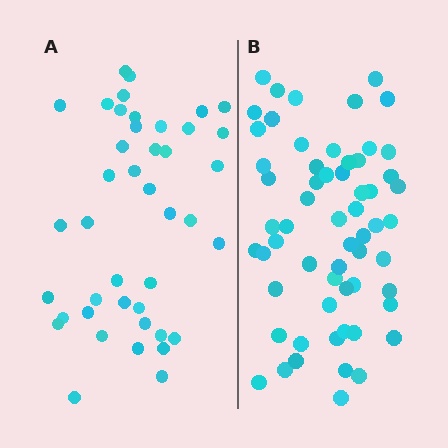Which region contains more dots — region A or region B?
Region B (the right region) has more dots.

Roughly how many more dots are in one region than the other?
Region B has approximately 20 more dots than region A.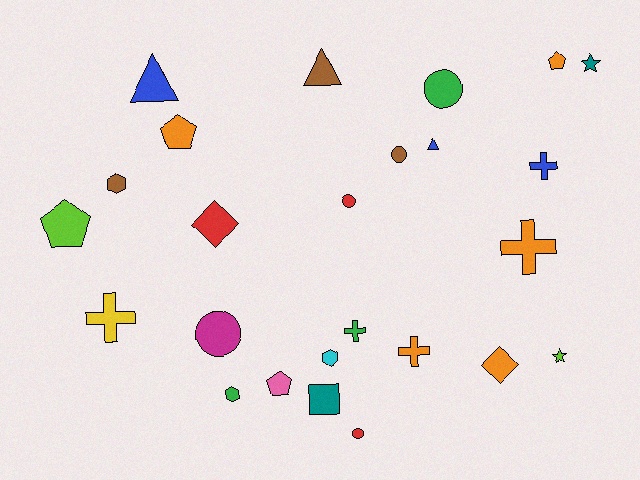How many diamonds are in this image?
There are 2 diamonds.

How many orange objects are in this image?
There are 5 orange objects.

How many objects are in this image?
There are 25 objects.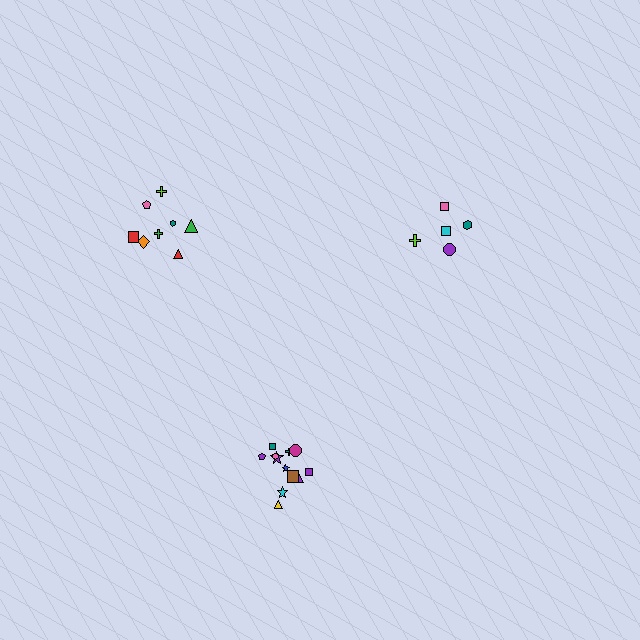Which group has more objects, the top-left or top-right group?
The top-left group.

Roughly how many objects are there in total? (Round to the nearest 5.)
Roughly 25 objects in total.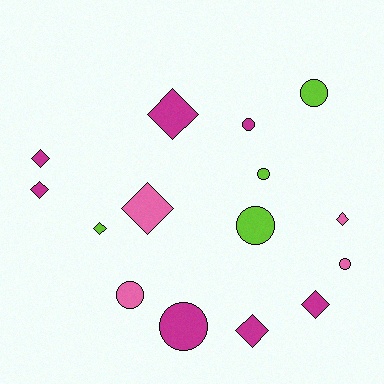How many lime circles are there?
There are 3 lime circles.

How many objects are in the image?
There are 15 objects.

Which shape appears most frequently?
Diamond, with 8 objects.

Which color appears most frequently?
Magenta, with 7 objects.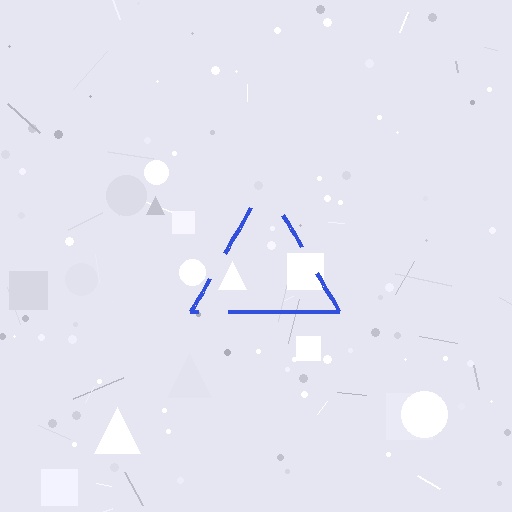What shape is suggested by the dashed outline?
The dashed outline suggests a triangle.